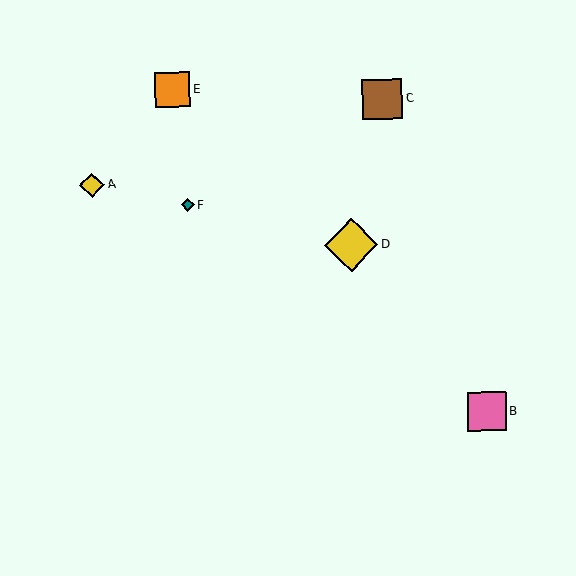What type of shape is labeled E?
Shape E is an orange square.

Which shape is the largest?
The yellow diamond (labeled D) is the largest.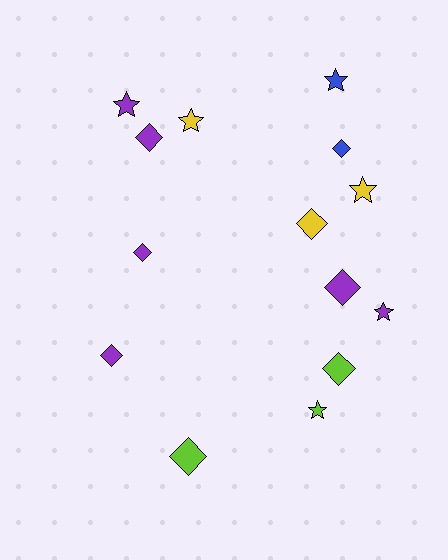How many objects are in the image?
There are 14 objects.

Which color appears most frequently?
Purple, with 6 objects.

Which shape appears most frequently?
Diamond, with 8 objects.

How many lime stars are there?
There is 1 lime star.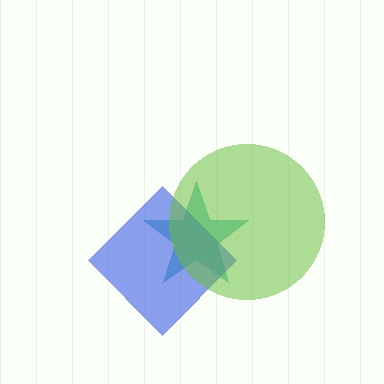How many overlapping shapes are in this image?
There are 3 overlapping shapes in the image.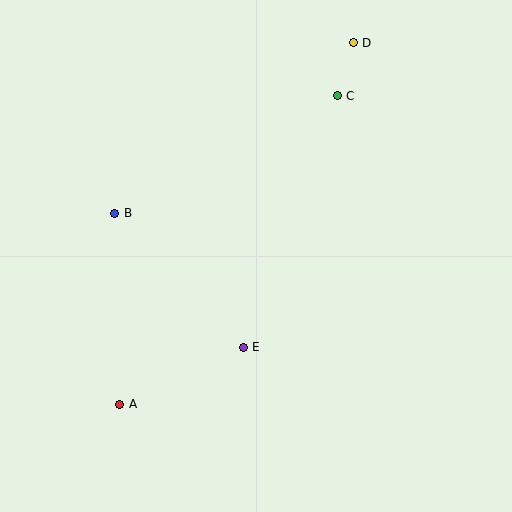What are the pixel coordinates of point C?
Point C is at (337, 96).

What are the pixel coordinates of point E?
Point E is at (243, 347).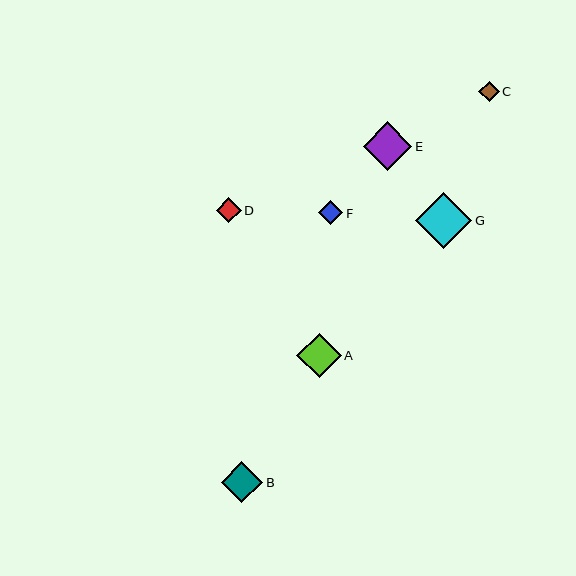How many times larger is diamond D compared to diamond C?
Diamond D is approximately 1.2 times the size of diamond C.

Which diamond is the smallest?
Diamond C is the smallest with a size of approximately 20 pixels.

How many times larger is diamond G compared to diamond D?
Diamond G is approximately 2.3 times the size of diamond D.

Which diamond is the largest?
Diamond G is the largest with a size of approximately 56 pixels.